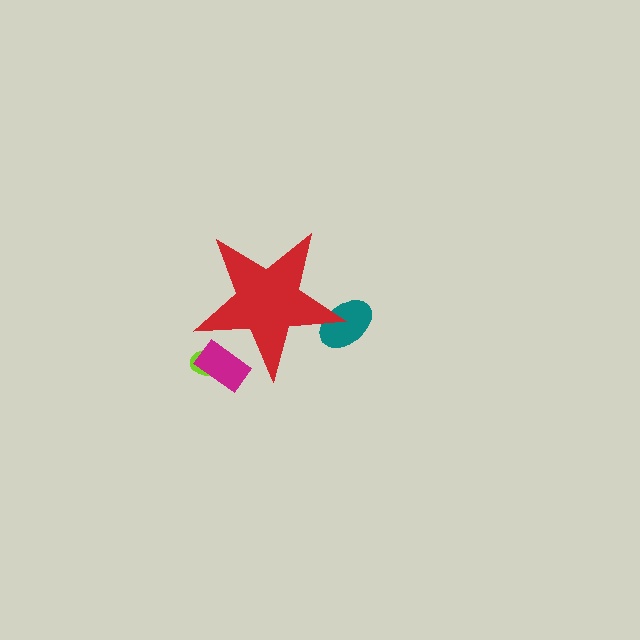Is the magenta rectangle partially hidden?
Yes, the magenta rectangle is partially hidden behind the red star.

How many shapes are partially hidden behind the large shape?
3 shapes are partially hidden.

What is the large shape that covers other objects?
A red star.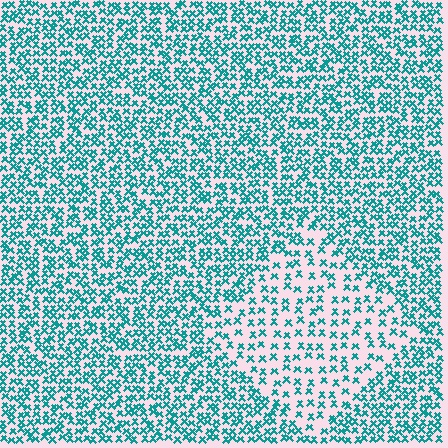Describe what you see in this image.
The image contains small teal elements arranged at two different densities. A diamond-shaped region is visible where the elements are less densely packed than the surrounding area.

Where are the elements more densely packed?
The elements are more densely packed outside the diamond boundary.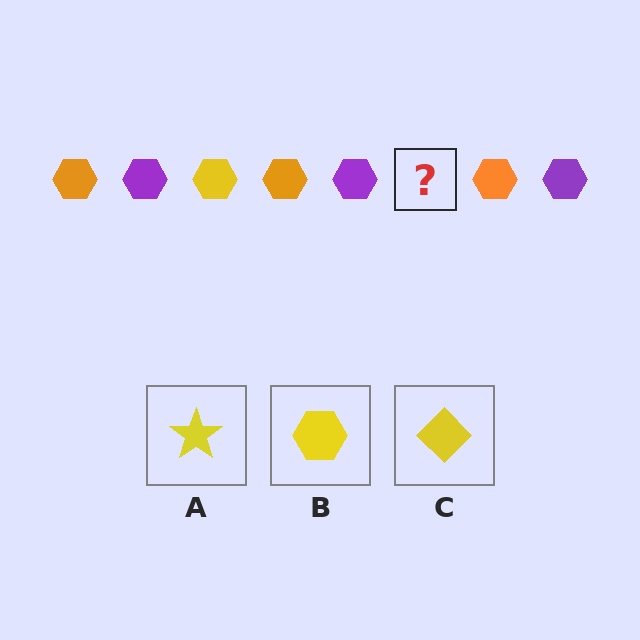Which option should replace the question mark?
Option B.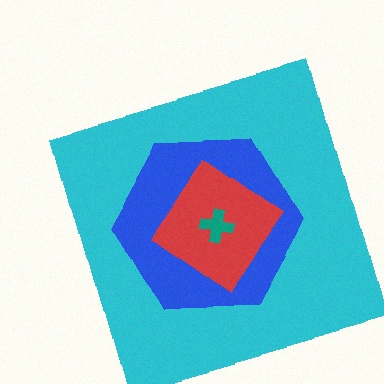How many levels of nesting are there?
4.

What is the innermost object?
The teal cross.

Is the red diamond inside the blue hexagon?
Yes.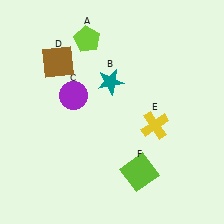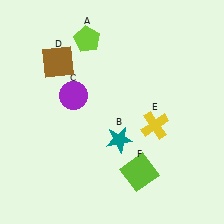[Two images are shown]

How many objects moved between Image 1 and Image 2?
1 object moved between the two images.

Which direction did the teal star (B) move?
The teal star (B) moved down.